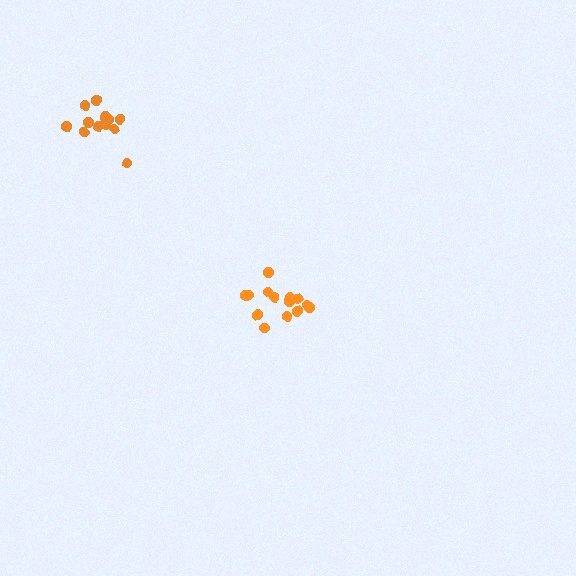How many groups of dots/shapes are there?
There are 2 groups.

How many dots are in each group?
Group 1: 14 dots, Group 2: 13 dots (27 total).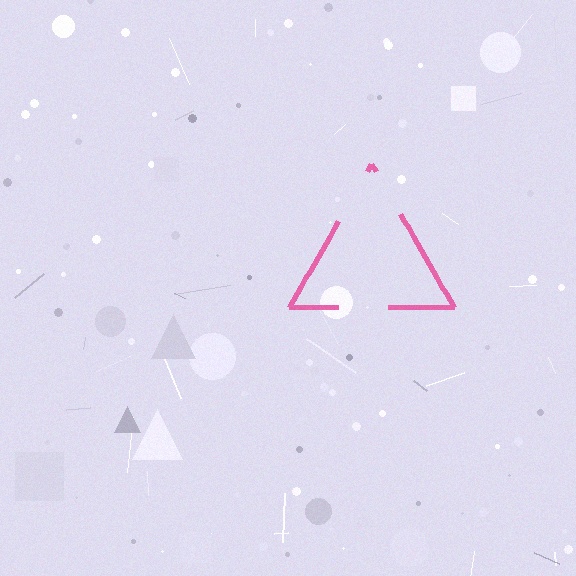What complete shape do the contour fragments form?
The contour fragments form a triangle.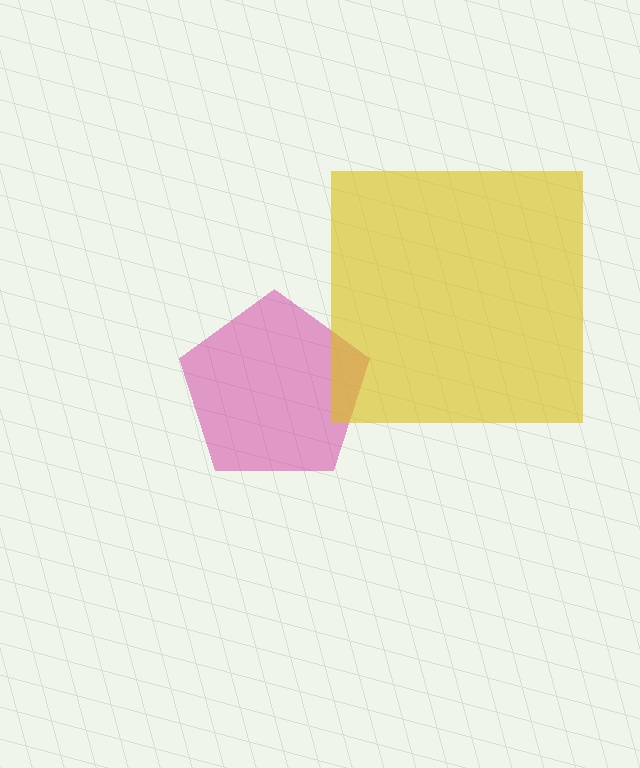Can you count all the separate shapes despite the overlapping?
Yes, there are 2 separate shapes.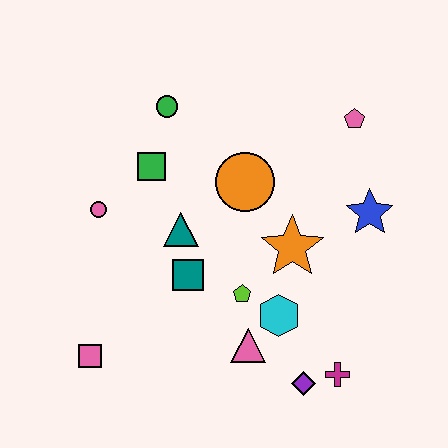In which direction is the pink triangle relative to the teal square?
The pink triangle is below the teal square.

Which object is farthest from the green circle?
The magenta cross is farthest from the green circle.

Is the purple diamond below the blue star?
Yes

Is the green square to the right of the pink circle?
Yes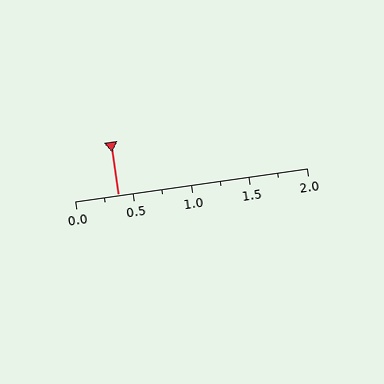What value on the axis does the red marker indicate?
The marker indicates approximately 0.38.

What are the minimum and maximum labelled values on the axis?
The axis runs from 0.0 to 2.0.